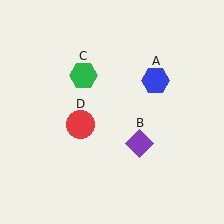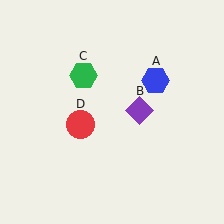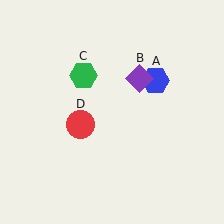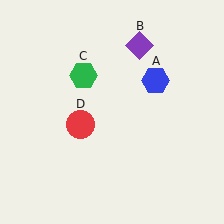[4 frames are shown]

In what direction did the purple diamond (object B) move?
The purple diamond (object B) moved up.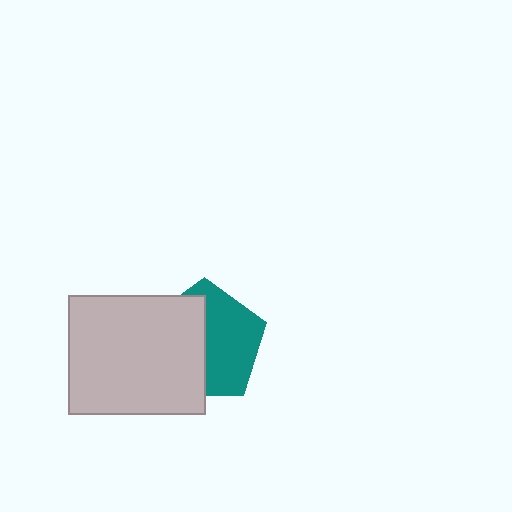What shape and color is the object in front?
The object in front is a light gray rectangle.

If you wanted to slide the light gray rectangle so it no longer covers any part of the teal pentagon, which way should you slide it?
Slide it left — that is the most direct way to separate the two shapes.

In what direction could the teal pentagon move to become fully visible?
The teal pentagon could move right. That would shift it out from behind the light gray rectangle entirely.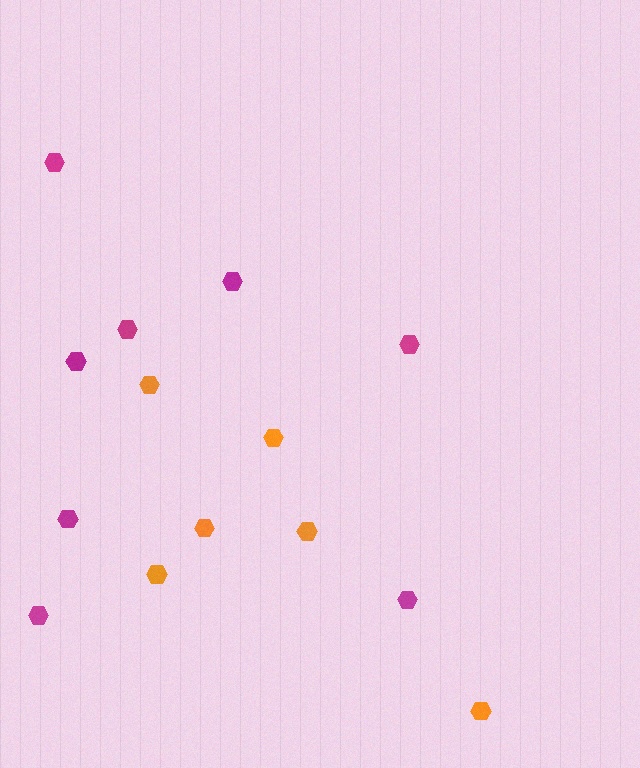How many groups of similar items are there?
There are 2 groups: one group of magenta hexagons (8) and one group of orange hexagons (6).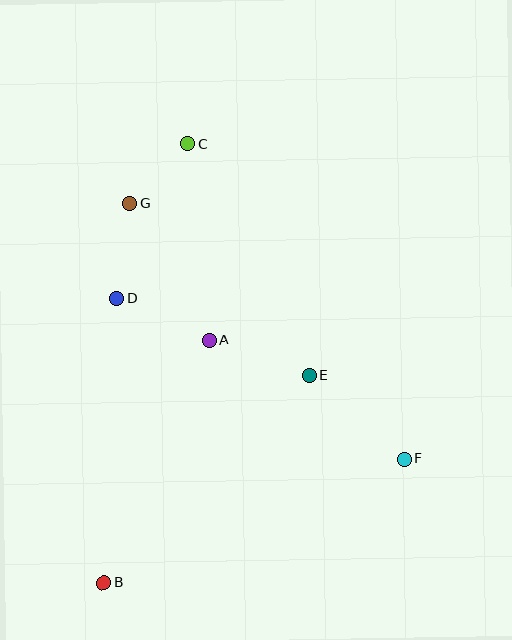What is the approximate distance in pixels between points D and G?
The distance between D and G is approximately 96 pixels.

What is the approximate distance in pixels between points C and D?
The distance between C and D is approximately 171 pixels.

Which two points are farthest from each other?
Points B and C are farthest from each other.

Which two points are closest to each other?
Points C and G are closest to each other.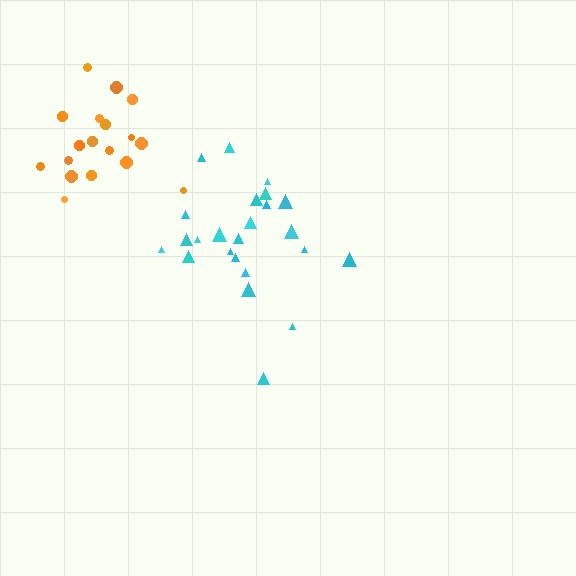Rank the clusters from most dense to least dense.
orange, cyan.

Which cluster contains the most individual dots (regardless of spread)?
Cyan (24).